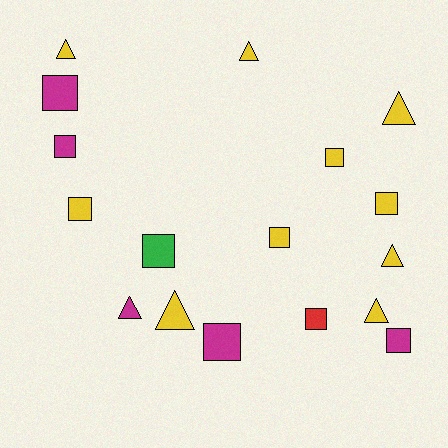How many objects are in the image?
There are 17 objects.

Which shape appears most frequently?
Square, with 10 objects.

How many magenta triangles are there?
There is 1 magenta triangle.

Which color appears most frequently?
Yellow, with 10 objects.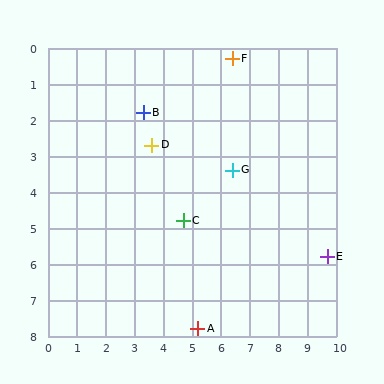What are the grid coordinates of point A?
Point A is at approximately (5.2, 7.8).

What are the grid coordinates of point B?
Point B is at approximately (3.3, 1.8).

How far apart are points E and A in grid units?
Points E and A are about 4.9 grid units apart.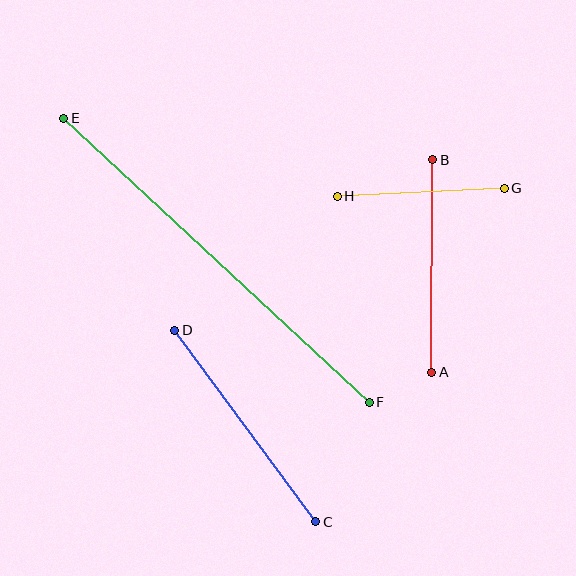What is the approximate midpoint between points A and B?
The midpoint is at approximately (432, 266) pixels.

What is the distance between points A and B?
The distance is approximately 213 pixels.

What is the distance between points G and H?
The distance is approximately 167 pixels.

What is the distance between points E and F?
The distance is approximately 417 pixels.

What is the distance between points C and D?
The distance is approximately 238 pixels.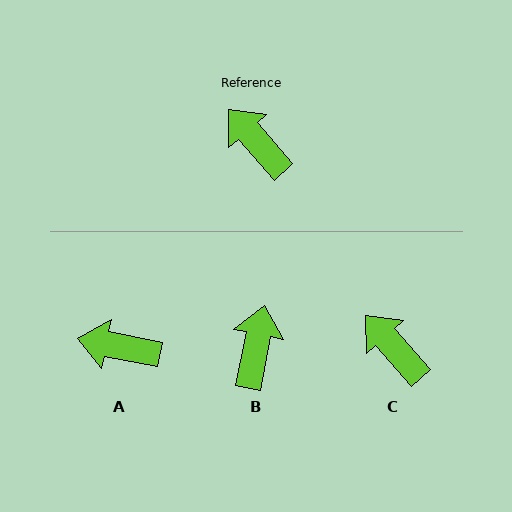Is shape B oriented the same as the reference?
No, it is off by about 52 degrees.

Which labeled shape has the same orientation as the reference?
C.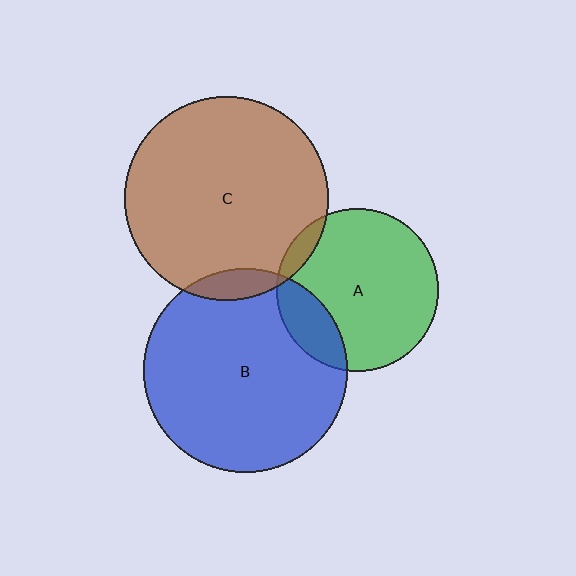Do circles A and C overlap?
Yes.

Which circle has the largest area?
Circle B (blue).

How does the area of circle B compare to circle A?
Approximately 1.6 times.